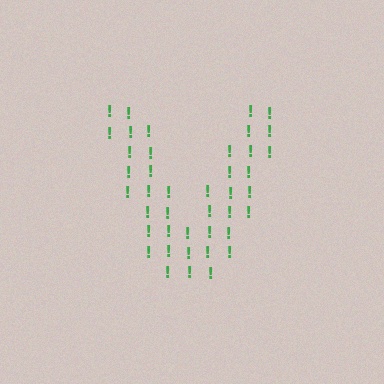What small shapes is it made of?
It is made of small exclamation marks.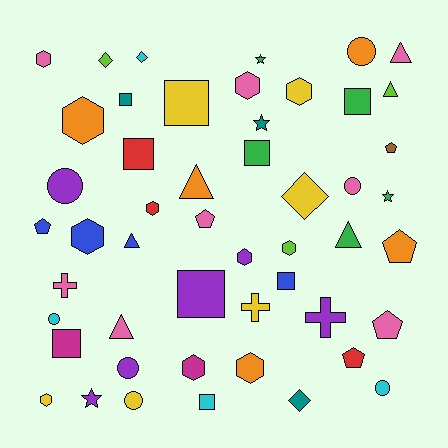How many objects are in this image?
There are 50 objects.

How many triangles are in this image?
There are 6 triangles.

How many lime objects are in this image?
There are 3 lime objects.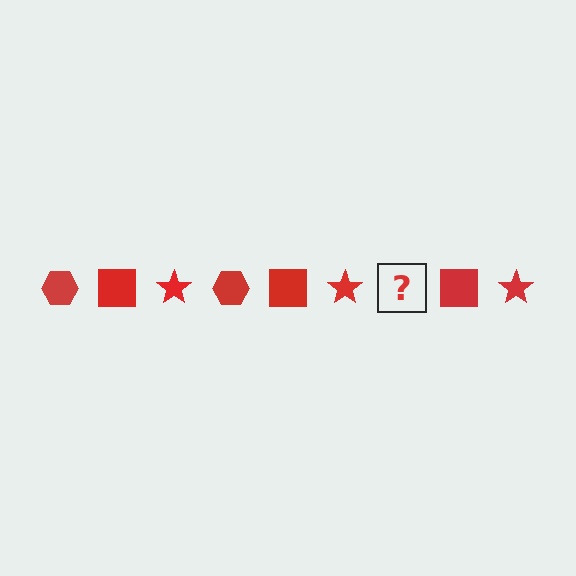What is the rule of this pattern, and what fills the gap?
The rule is that the pattern cycles through hexagon, square, star shapes in red. The gap should be filled with a red hexagon.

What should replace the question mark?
The question mark should be replaced with a red hexagon.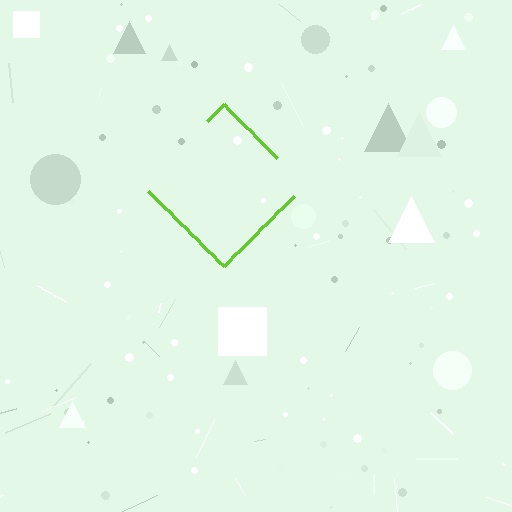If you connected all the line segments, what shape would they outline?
They would outline a diamond.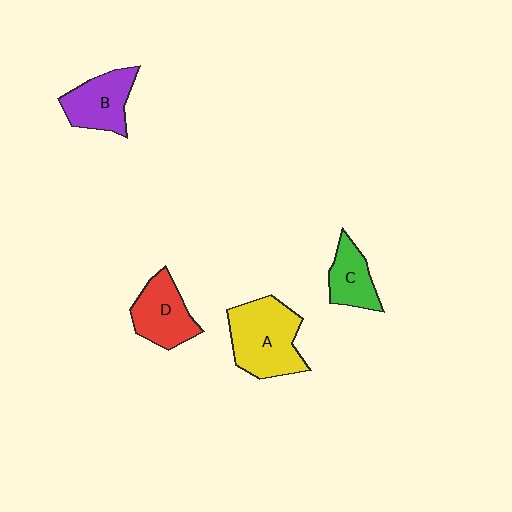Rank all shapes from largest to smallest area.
From largest to smallest: A (yellow), D (red), B (purple), C (green).